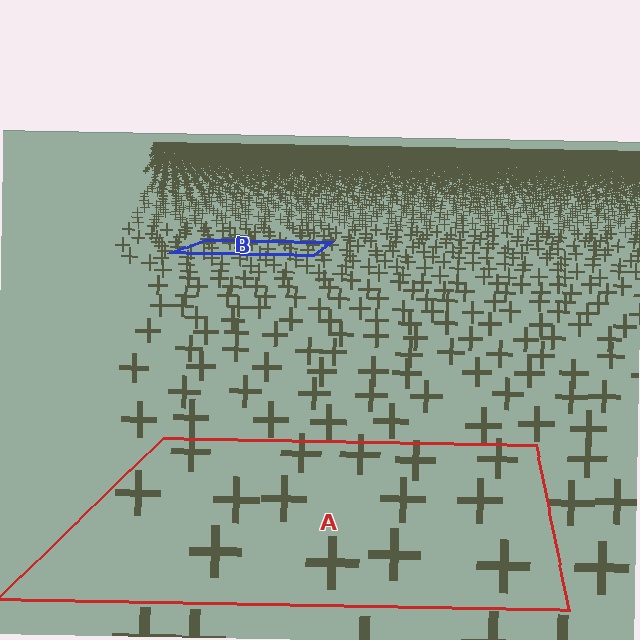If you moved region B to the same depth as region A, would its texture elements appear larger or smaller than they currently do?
They would appear larger. At a closer depth, the same texture elements are projected at a bigger on-screen size.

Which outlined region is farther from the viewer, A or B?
Region B is farther from the viewer — the texture elements inside it appear smaller and more densely packed.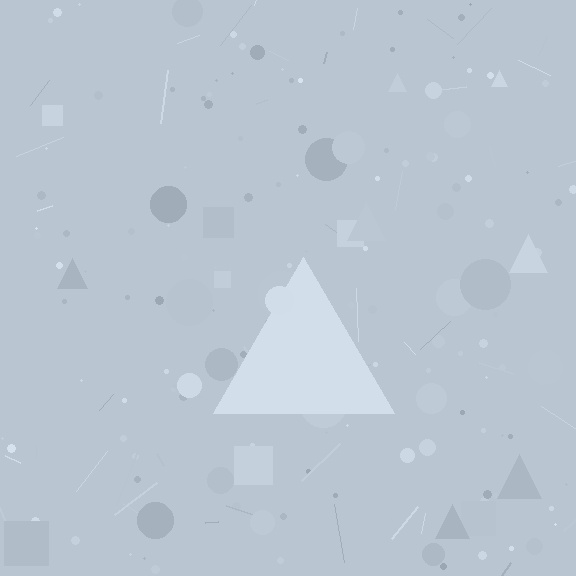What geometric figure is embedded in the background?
A triangle is embedded in the background.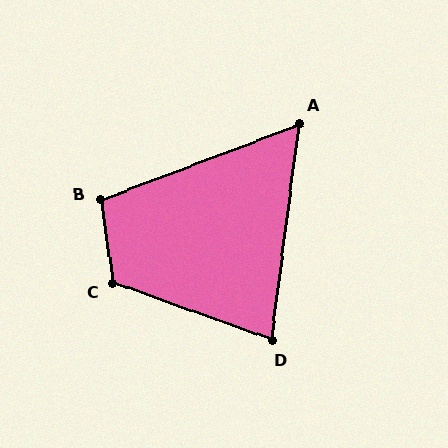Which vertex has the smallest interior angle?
A, at approximately 62 degrees.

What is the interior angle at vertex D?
Approximately 77 degrees (acute).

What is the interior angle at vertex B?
Approximately 103 degrees (obtuse).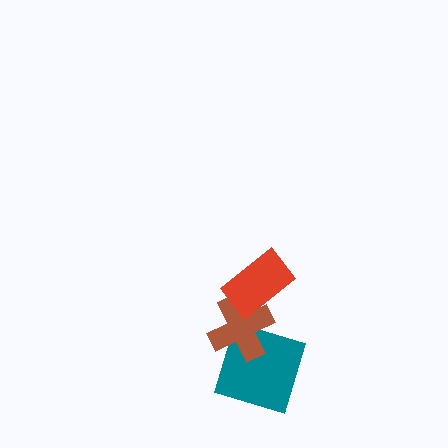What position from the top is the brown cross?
The brown cross is 2nd from the top.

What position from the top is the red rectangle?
The red rectangle is 1st from the top.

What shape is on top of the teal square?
The brown cross is on top of the teal square.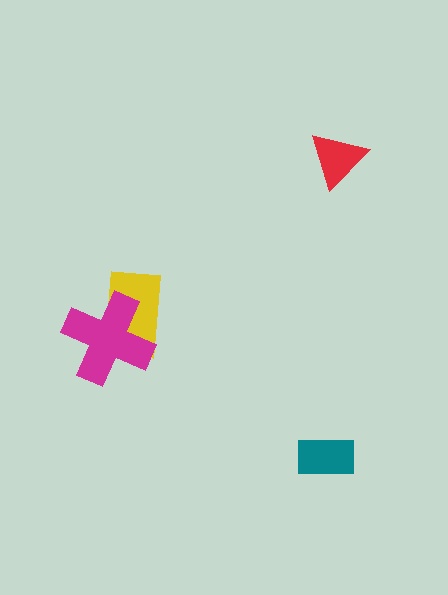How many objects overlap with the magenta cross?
1 object overlaps with the magenta cross.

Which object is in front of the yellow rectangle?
The magenta cross is in front of the yellow rectangle.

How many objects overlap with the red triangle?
0 objects overlap with the red triangle.